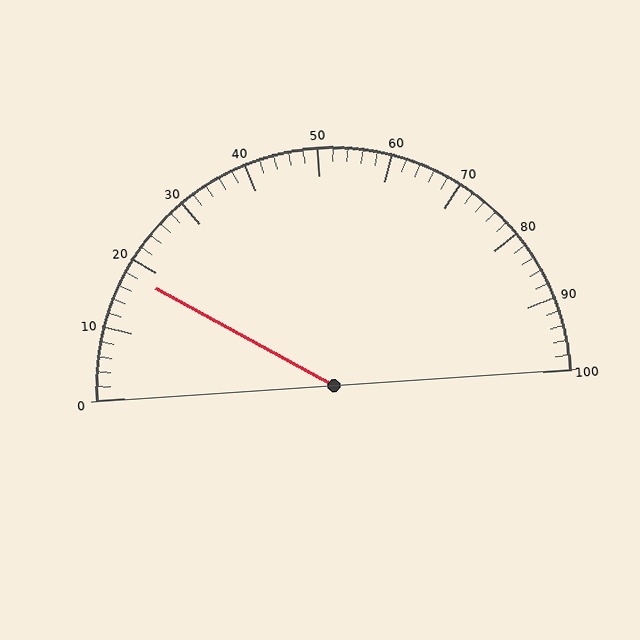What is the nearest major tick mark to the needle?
The nearest major tick mark is 20.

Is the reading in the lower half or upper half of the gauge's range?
The reading is in the lower half of the range (0 to 100).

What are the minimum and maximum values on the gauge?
The gauge ranges from 0 to 100.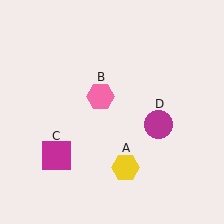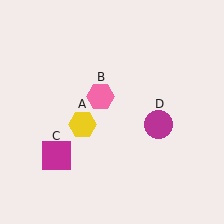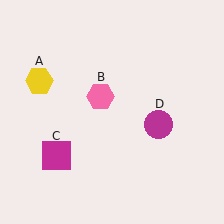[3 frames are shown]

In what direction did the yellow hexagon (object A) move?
The yellow hexagon (object A) moved up and to the left.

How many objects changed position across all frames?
1 object changed position: yellow hexagon (object A).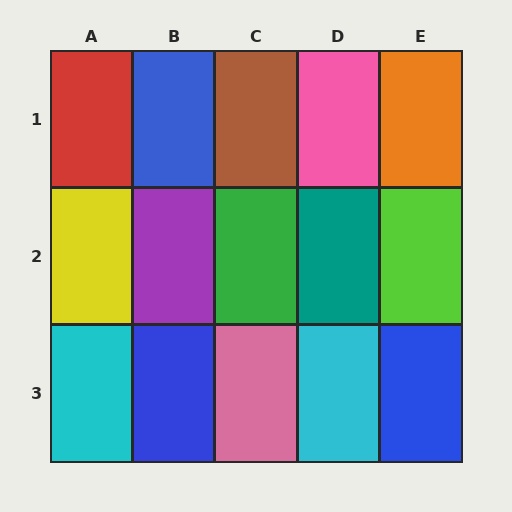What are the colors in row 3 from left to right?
Cyan, blue, pink, cyan, blue.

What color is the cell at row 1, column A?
Red.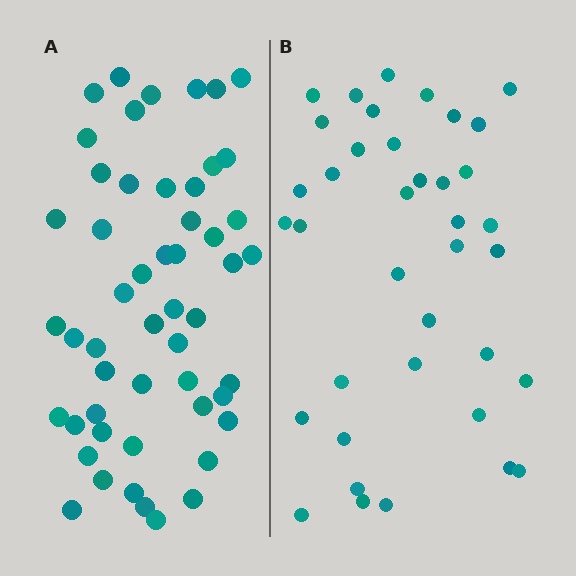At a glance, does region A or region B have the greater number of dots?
Region A (the left region) has more dots.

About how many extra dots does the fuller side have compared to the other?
Region A has approximately 15 more dots than region B.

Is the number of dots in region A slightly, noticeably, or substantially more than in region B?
Region A has noticeably more, but not dramatically so. The ratio is roughly 1.4 to 1.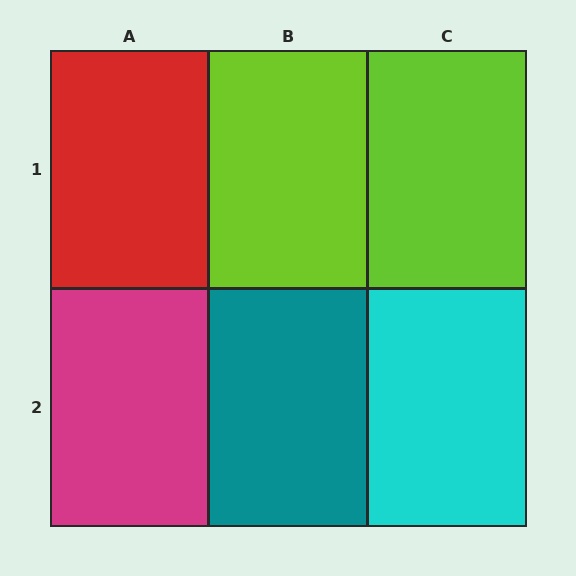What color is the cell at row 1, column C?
Lime.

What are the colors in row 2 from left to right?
Magenta, teal, cyan.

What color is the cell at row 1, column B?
Lime.